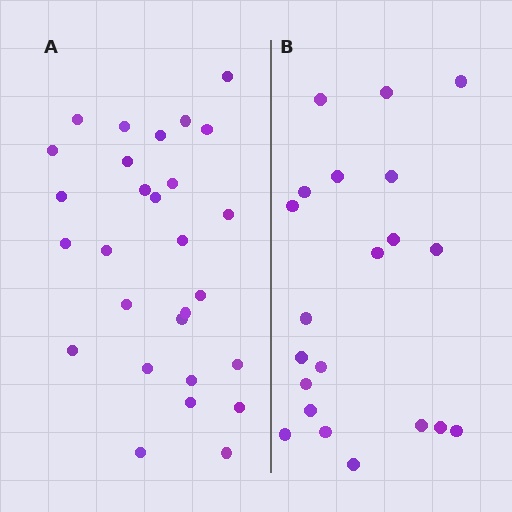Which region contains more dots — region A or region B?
Region A (the left region) has more dots.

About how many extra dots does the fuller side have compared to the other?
Region A has roughly 8 or so more dots than region B.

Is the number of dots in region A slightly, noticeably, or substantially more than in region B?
Region A has noticeably more, but not dramatically so. The ratio is roughly 1.3 to 1.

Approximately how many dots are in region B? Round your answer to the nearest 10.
About 20 dots. (The exact count is 21, which rounds to 20.)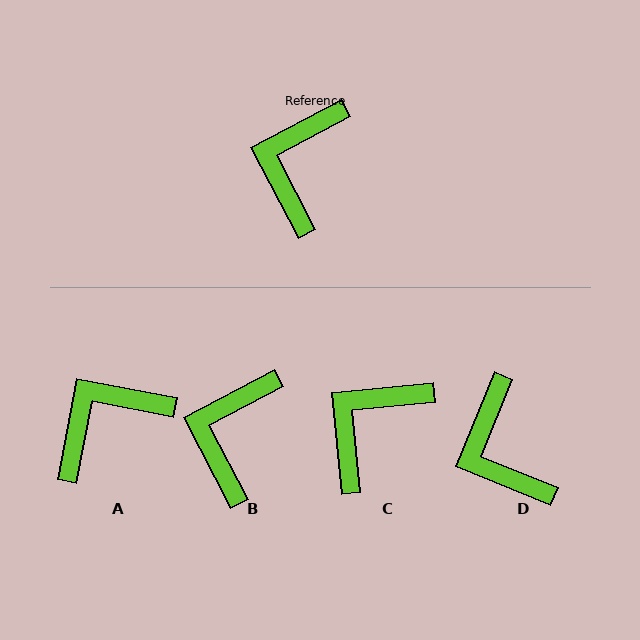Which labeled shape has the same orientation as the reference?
B.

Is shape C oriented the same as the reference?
No, it is off by about 22 degrees.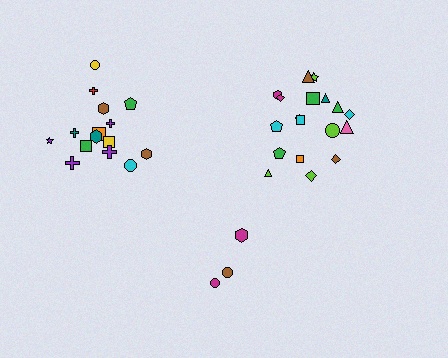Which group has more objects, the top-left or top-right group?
The top-right group.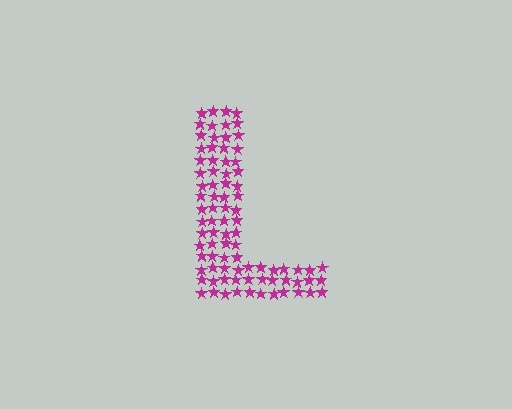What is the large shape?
The large shape is the letter L.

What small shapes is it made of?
It is made of small stars.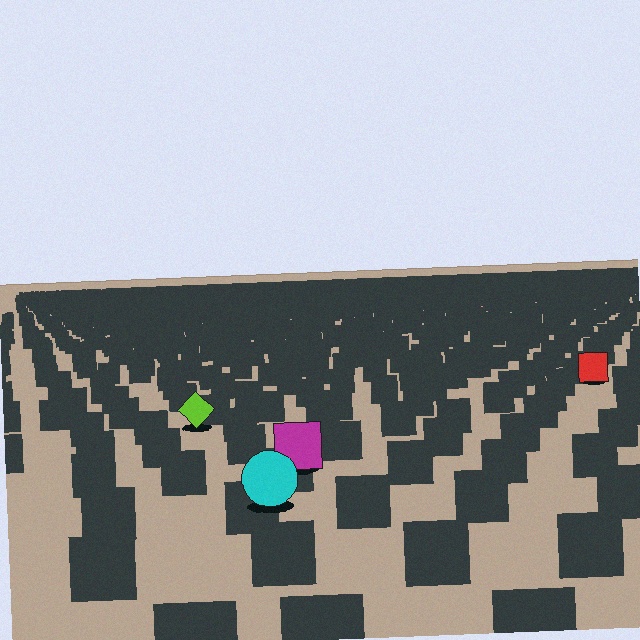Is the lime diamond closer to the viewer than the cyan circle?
No. The cyan circle is closer — you can tell from the texture gradient: the ground texture is coarser near it.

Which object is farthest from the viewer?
The red square is farthest from the viewer. It appears smaller and the ground texture around it is denser.